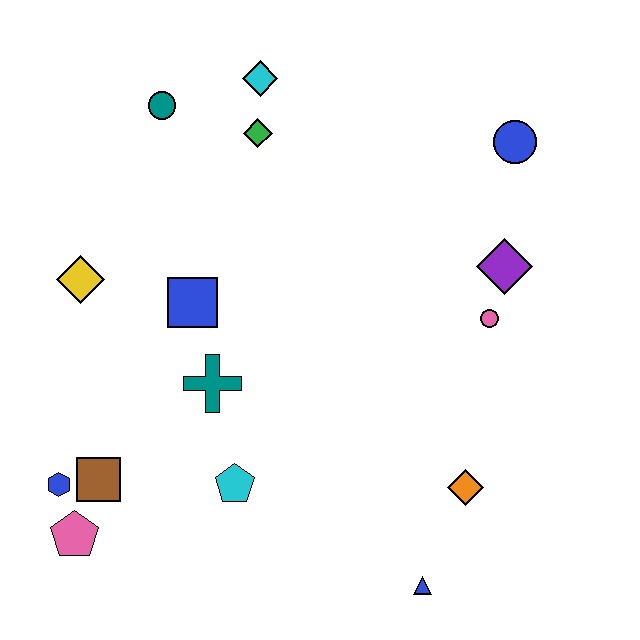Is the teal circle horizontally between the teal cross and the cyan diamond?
No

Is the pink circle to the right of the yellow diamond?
Yes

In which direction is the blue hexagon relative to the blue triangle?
The blue hexagon is to the left of the blue triangle.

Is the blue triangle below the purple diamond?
Yes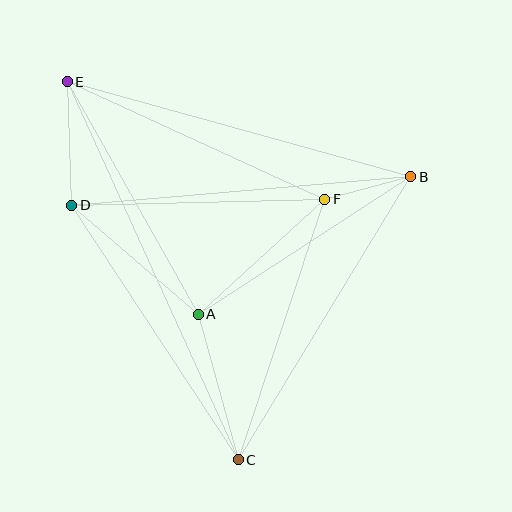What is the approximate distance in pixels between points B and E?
The distance between B and E is approximately 356 pixels.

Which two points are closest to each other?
Points B and F are closest to each other.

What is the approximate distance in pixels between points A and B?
The distance between A and B is approximately 253 pixels.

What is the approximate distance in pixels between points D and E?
The distance between D and E is approximately 124 pixels.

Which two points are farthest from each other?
Points C and E are farthest from each other.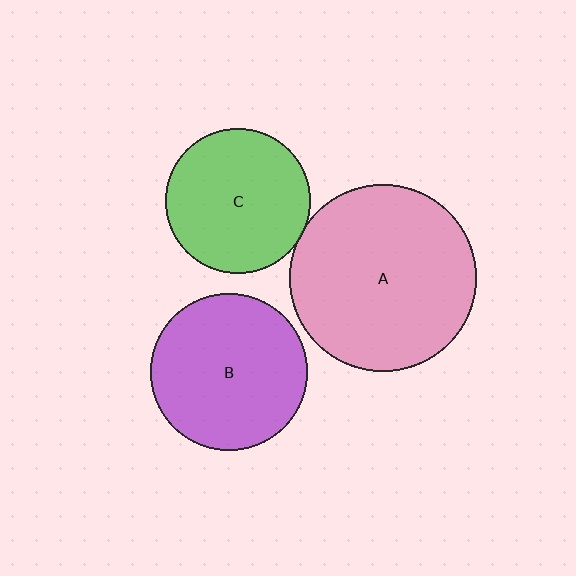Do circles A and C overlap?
Yes.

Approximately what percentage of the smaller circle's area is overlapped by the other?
Approximately 5%.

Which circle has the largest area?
Circle A (pink).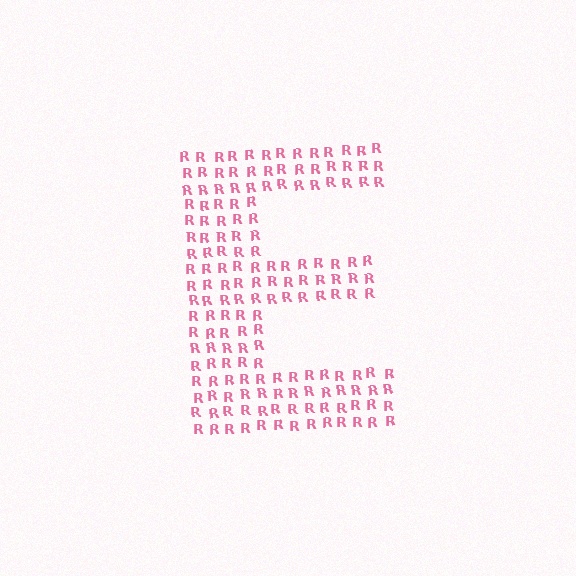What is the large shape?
The large shape is the letter E.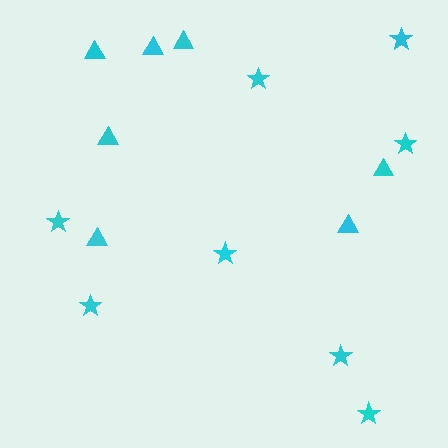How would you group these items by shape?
There are 2 groups: one group of stars (8) and one group of triangles (7).